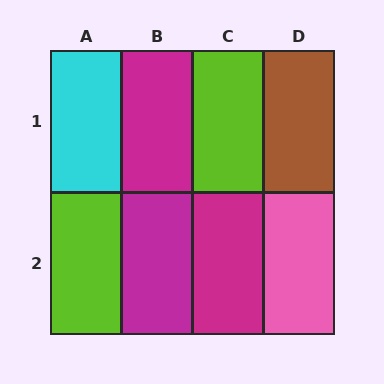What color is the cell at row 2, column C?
Magenta.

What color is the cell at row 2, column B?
Magenta.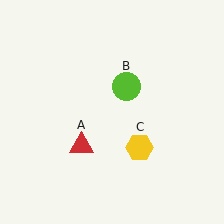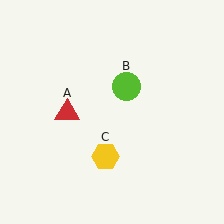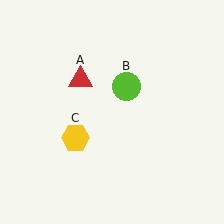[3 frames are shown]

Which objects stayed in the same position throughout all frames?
Lime circle (object B) remained stationary.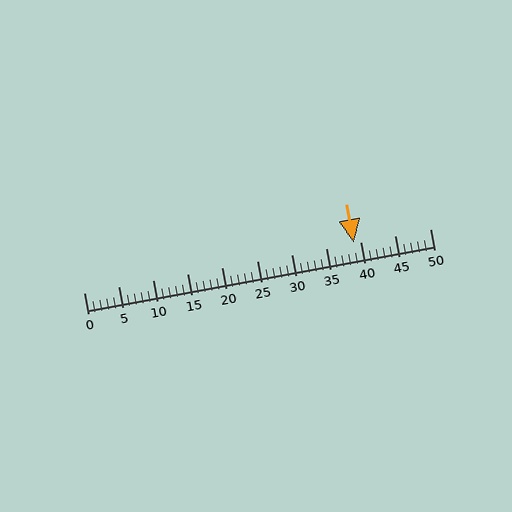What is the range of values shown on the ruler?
The ruler shows values from 0 to 50.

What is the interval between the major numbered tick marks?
The major tick marks are spaced 5 units apart.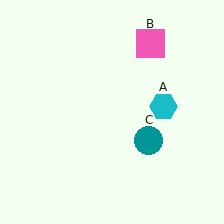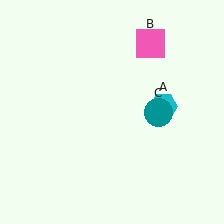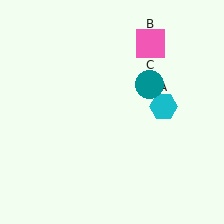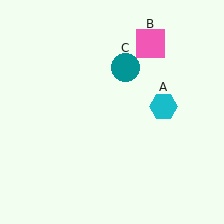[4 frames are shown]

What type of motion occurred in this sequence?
The teal circle (object C) rotated counterclockwise around the center of the scene.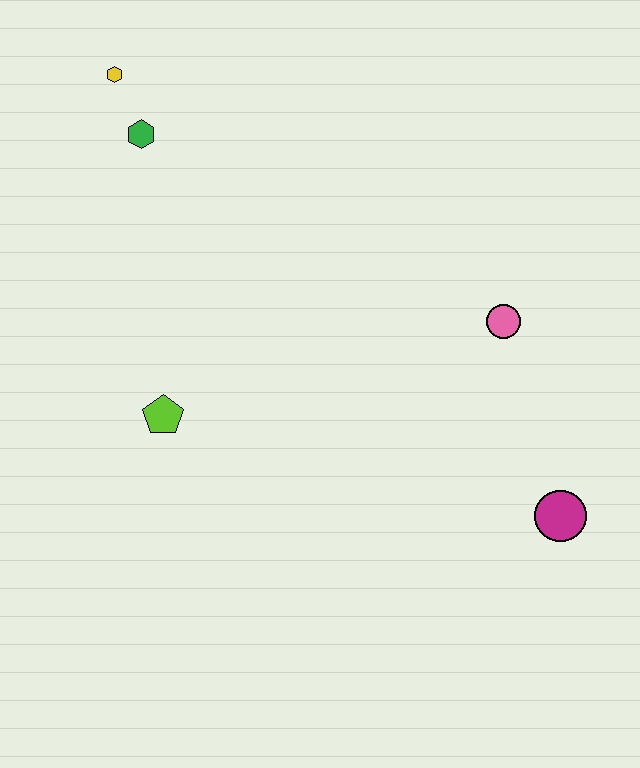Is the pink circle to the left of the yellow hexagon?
No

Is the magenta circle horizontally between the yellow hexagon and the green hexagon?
No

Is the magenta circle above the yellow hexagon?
No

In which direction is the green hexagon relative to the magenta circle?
The green hexagon is to the left of the magenta circle.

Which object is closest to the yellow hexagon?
The green hexagon is closest to the yellow hexagon.